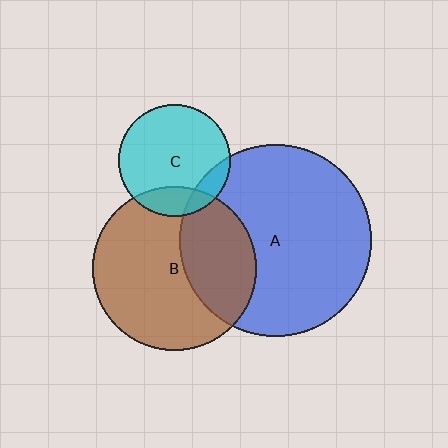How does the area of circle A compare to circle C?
Approximately 2.9 times.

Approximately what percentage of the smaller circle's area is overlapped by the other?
Approximately 15%.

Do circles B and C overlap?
Yes.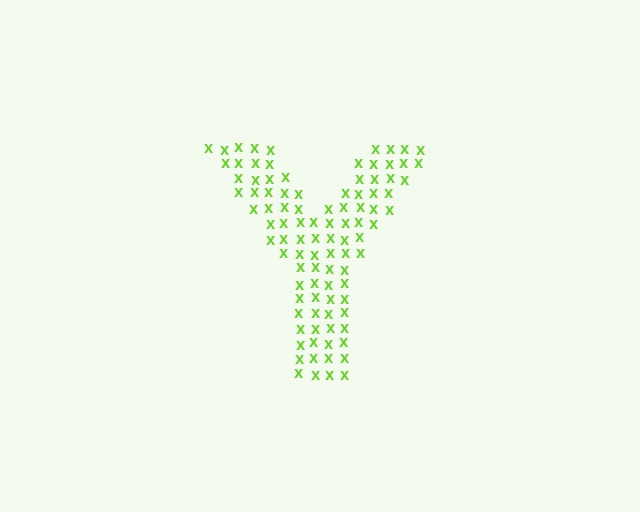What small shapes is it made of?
It is made of small letter X's.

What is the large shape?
The large shape is the letter Y.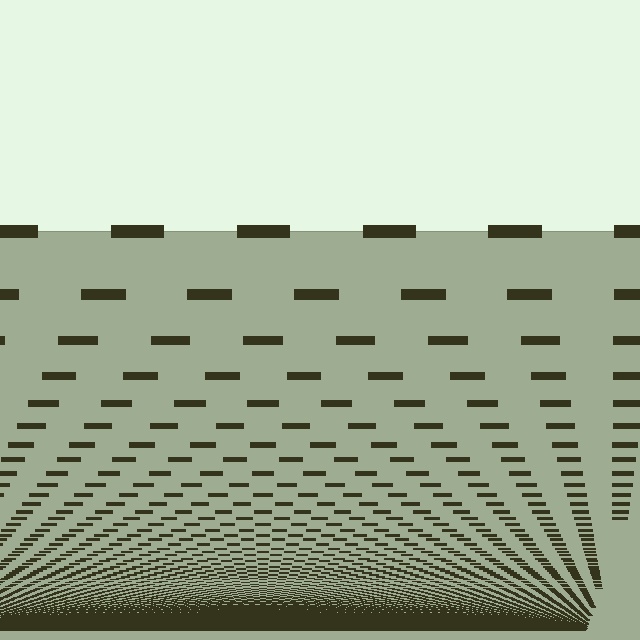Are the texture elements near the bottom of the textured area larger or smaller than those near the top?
Smaller. The gradient is inverted — elements near the bottom are smaller and denser.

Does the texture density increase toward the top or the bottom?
Density increases toward the bottom.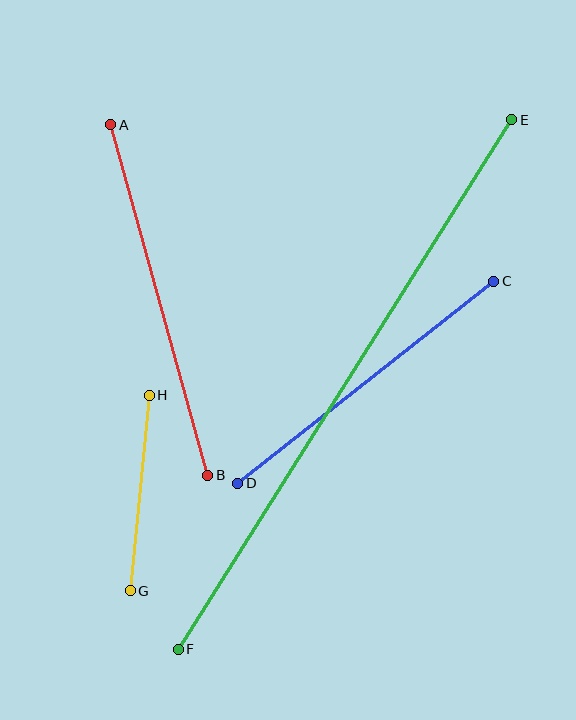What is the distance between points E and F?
The distance is approximately 626 pixels.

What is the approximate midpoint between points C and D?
The midpoint is at approximately (366, 382) pixels.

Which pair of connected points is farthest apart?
Points E and F are farthest apart.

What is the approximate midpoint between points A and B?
The midpoint is at approximately (159, 300) pixels.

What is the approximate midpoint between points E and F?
The midpoint is at approximately (345, 384) pixels.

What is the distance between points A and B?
The distance is approximately 363 pixels.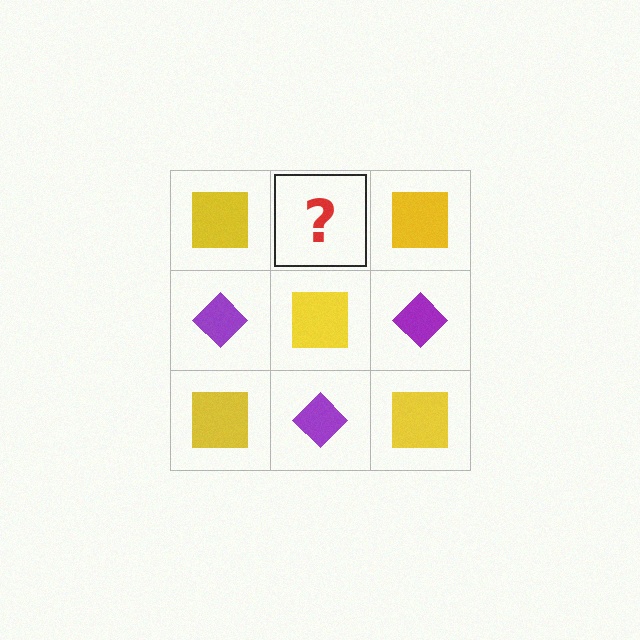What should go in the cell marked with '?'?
The missing cell should contain a purple diamond.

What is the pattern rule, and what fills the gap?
The rule is that it alternates yellow square and purple diamond in a checkerboard pattern. The gap should be filled with a purple diamond.